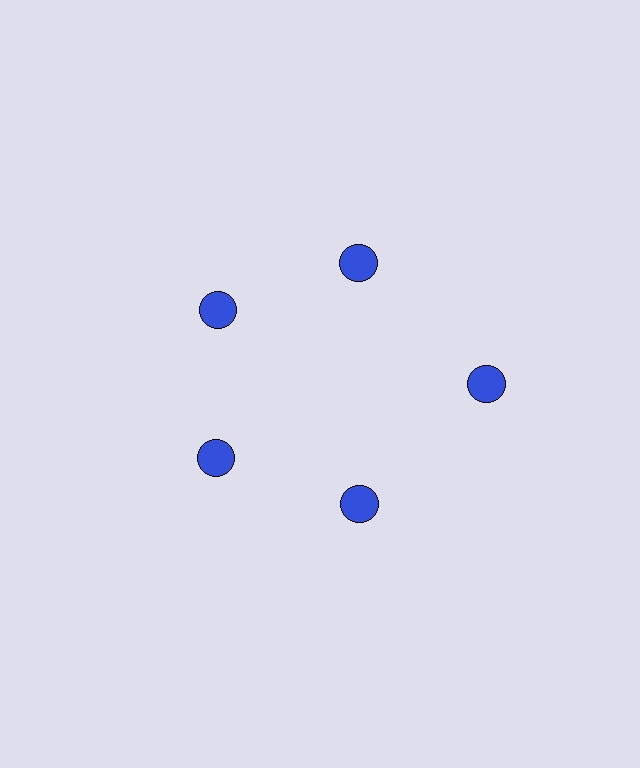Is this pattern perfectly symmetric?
No. The 5 blue circles are arranged in a ring, but one element near the 3 o'clock position is pushed outward from the center, breaking the 5-fold rotational symmetry.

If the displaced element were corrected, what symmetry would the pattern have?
It would have 5-fold rotational symmetry — the pattern would map onto itself every 72 degrees.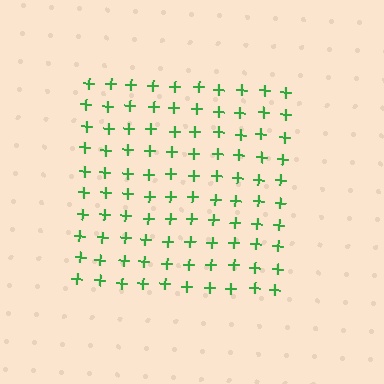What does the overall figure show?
The overall figure shows a square.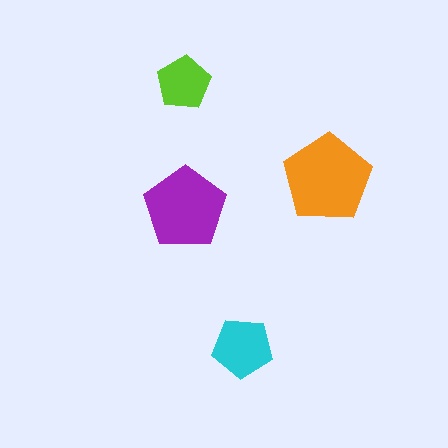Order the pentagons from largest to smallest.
the orange one, the purple one, the cyan one, the lime one.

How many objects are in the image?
There are 4 objects in the image.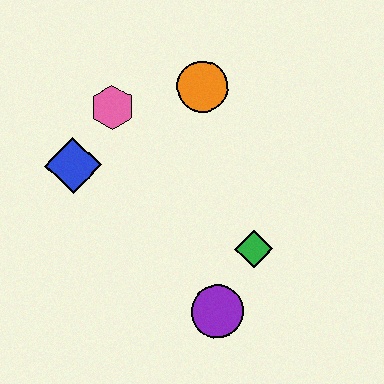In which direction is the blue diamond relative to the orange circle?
The blue diamond is to the left of the orange circle.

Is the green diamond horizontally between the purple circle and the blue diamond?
No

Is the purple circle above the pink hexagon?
No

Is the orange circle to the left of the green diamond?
Yes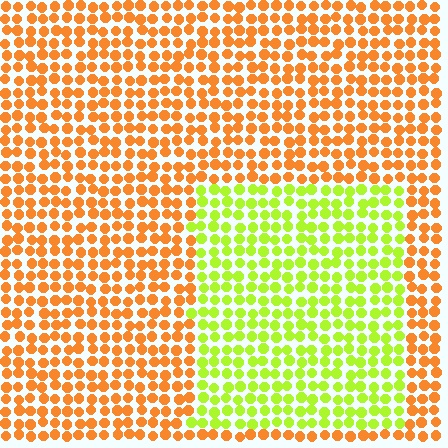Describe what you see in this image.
The image is filled with small orange elements in a uniform arrangement. A rectangle-shaped region is visible where the elements are tinted to a slightly different hue, forming a subtle color boundary.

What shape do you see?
I see a rectangle.